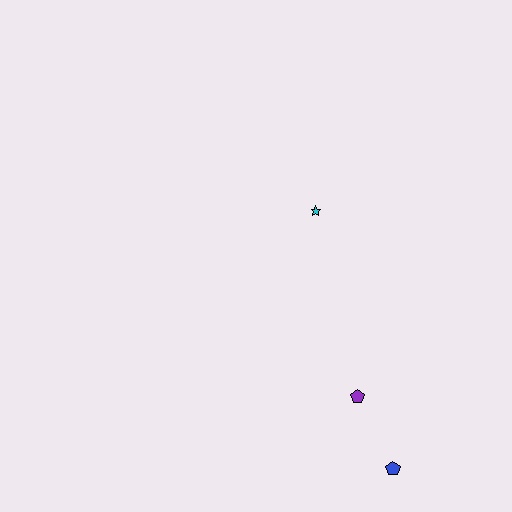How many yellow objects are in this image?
There are no yellow objects.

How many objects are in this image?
There are 3 objects.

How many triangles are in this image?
There are no triangles.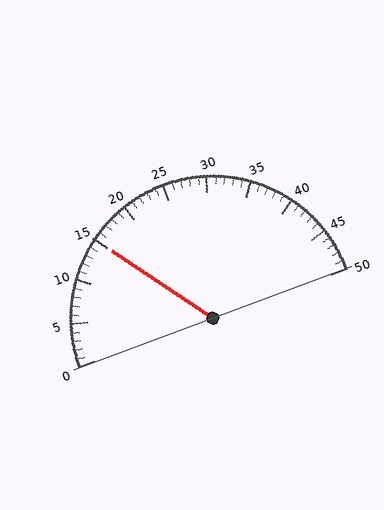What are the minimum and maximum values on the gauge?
The gauge ranges from 0 to 50.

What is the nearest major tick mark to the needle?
The nearest major tick mark is 15.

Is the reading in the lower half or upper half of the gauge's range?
The reading is in the lower half of the range (0 to 50).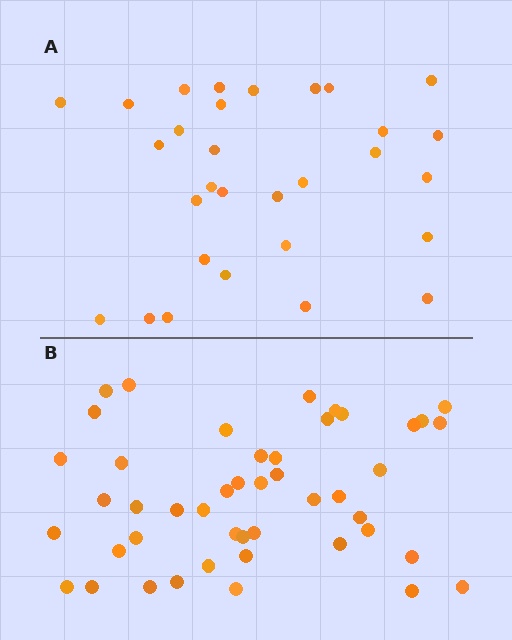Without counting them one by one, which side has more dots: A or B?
Region B (the bottom region) has more dots.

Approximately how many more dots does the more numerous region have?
Region B has approximately 15 more dots than region A.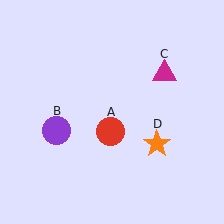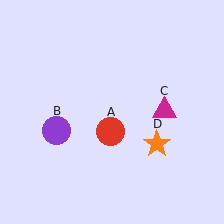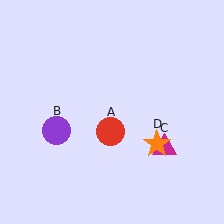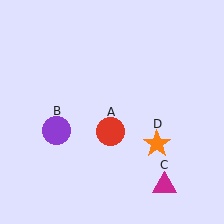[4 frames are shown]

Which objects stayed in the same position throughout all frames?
Red circle (object A) and purple circle (object B) and orange star (object D) remained stationary.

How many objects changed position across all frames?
1 object changed position: magenta triangle (object C).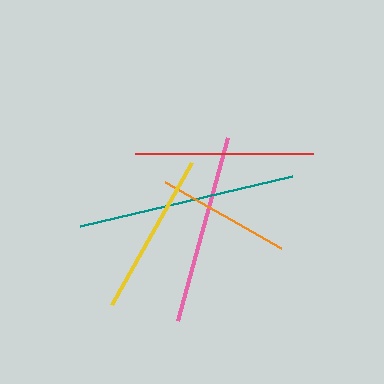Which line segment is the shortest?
The orange line is the shortest at approximately 134 pixels.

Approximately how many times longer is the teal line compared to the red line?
The teal line is approximately 1.2 times the length of the red line.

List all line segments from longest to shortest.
From longest to shortest: teal, pink, red, yellow, orange.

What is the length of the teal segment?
The teal segment is approximately 217 pixels long.